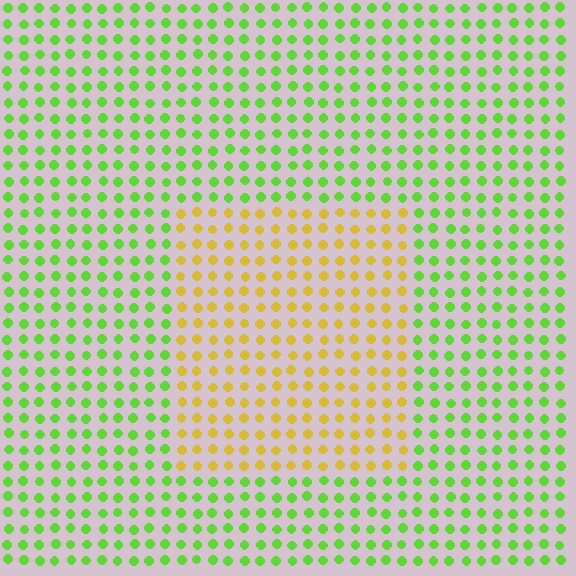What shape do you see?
I see a rectangle.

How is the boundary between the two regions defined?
The boundary is defined purely by a slight shift in hue (about 55 degrees). Spacing, size, and orientation are identical on both sides.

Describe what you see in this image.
The image is filled with small lime elements in a uniform arrangement. A rectangle-shaped region is visible where the elements are tinted to a slightly different hue, forming a subtle color boundary.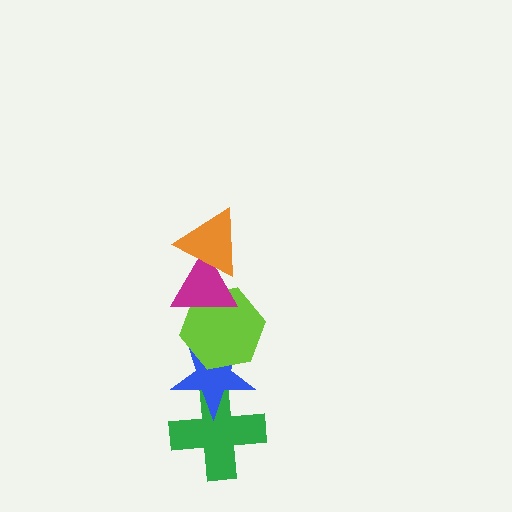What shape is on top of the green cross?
The blue star is on top of the green cross.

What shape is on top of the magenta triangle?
The orange triangle is on top of the magenta triangle.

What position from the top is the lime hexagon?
The lime hexagon is 3rd from the top.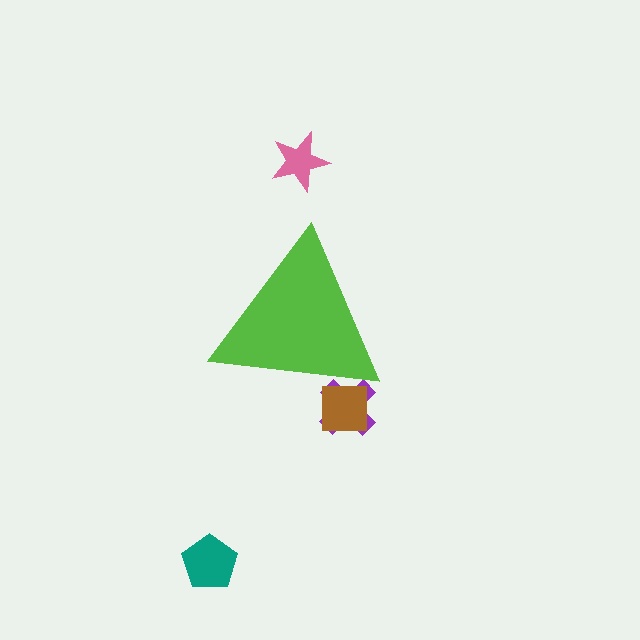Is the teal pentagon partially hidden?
No, the teal pentagon is fully visible.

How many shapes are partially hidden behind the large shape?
2 shapes are partially hidden.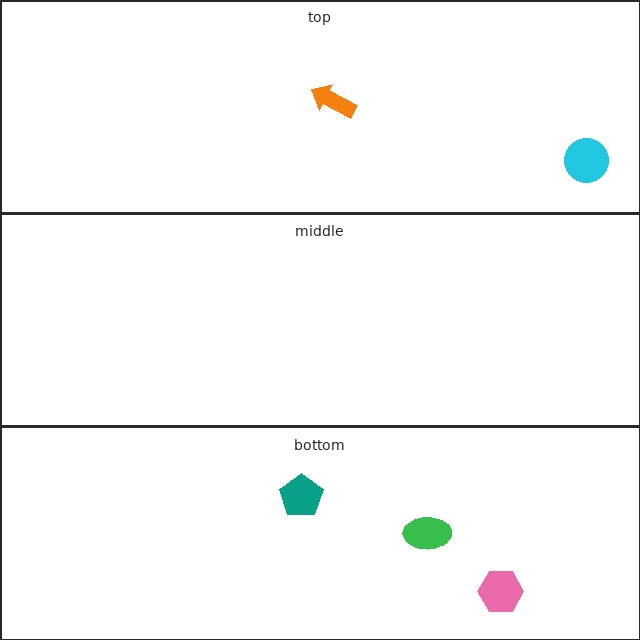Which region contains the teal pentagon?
The bottom region.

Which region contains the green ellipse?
The bottom region.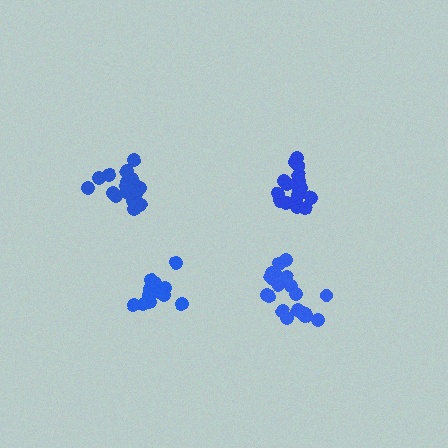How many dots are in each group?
Group 1: 20 dots, Group 2: 15 dots, Group 3: 17 dots, Group 4: 17 dots (69 total).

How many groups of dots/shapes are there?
There are 4 groups.